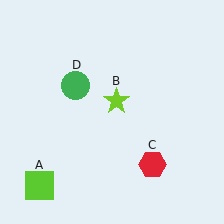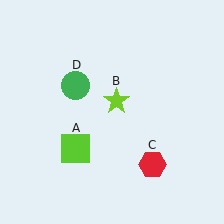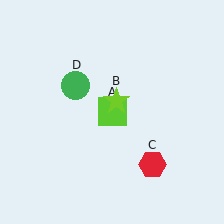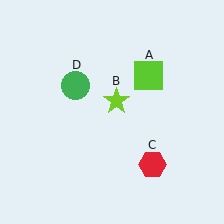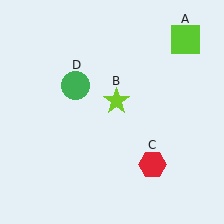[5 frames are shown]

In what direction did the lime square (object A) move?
The lime square (object A) moved up and to the right.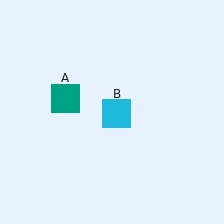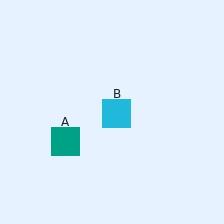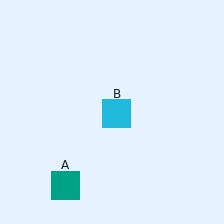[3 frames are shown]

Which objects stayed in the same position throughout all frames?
Cyan square (object B) remained stationary.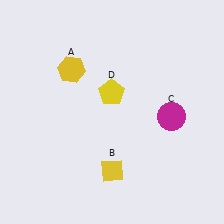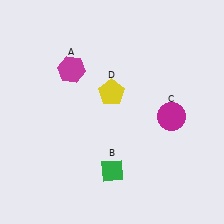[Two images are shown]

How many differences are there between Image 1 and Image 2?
There are 2 differences between the two images.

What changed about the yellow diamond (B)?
In Image 1, B is yellow. In Image 2, it changed to green.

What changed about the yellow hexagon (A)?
In Image 1, A is yellow. In Image 2, it changed to magenta.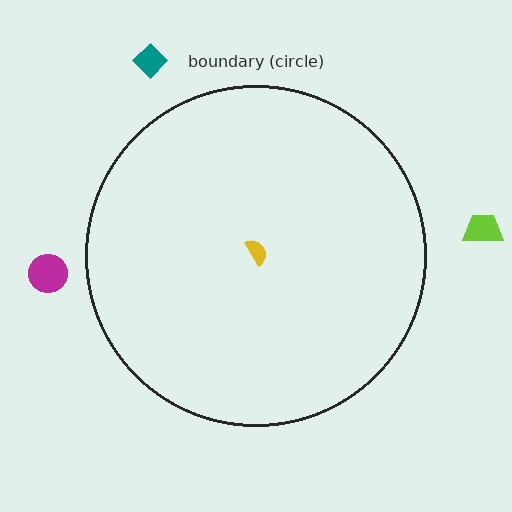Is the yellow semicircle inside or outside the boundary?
Inside.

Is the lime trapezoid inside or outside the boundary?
Outside.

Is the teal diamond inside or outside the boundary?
Outside.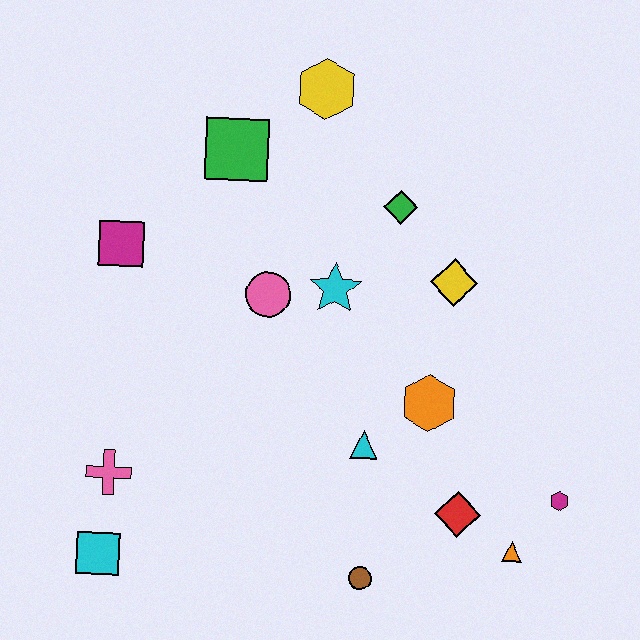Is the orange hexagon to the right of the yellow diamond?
No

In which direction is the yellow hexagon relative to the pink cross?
The yellow hexagon is above the pink cross.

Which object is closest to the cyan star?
The pink circle is closest to the cyan star.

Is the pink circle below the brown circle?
No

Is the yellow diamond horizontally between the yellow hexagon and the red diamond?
Yes